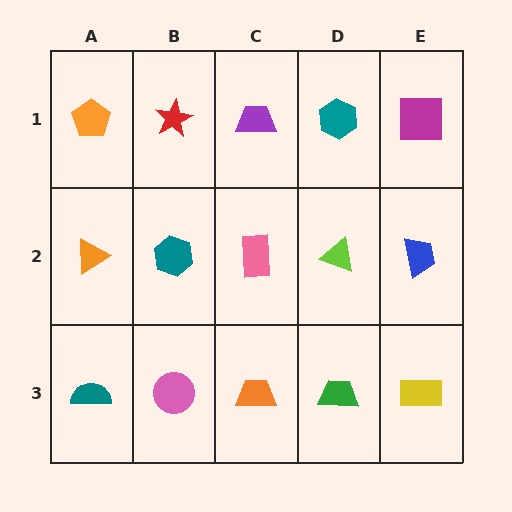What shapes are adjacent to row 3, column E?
A blue trapezoid (row 2, column E), a green trapezoid (row 3, column D).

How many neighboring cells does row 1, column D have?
3.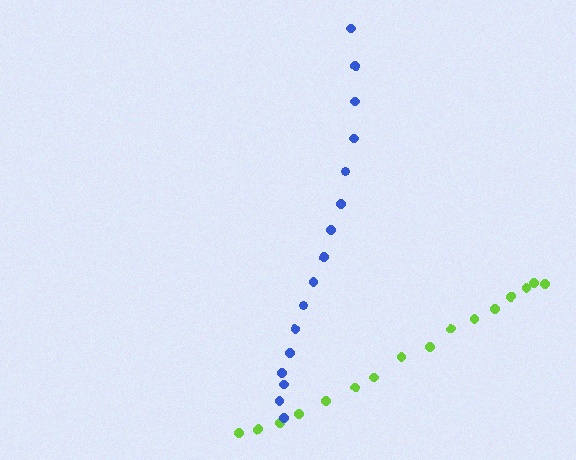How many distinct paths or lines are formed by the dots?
There are 2 distinct paths.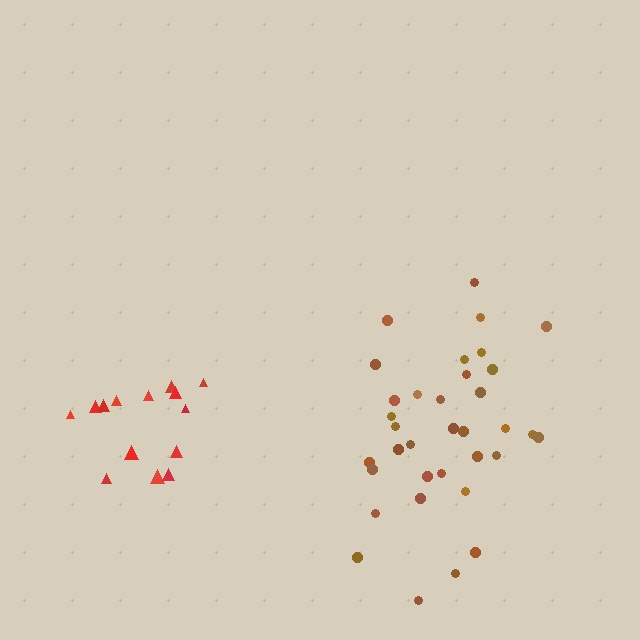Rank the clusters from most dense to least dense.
brown, red.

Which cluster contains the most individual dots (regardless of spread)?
Brown (35).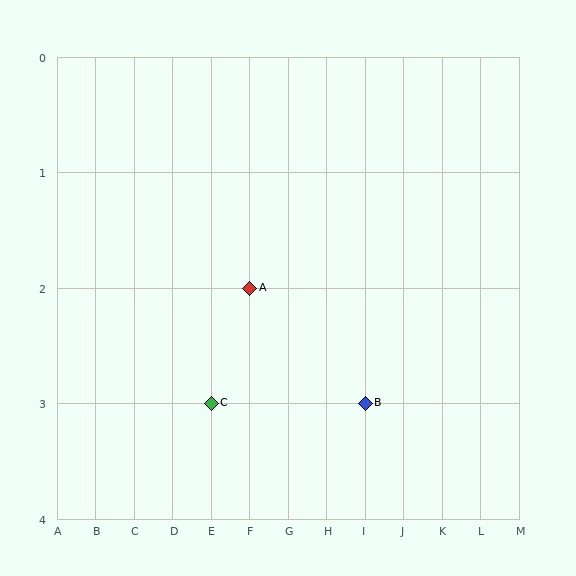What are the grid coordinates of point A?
Point A is at grid coordinates (F, 2).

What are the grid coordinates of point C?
Point C is at grid coordinates (E, 3).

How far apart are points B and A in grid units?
Points B and A are 3 columns and 1 row apart (about 3.2 grid units diagonally).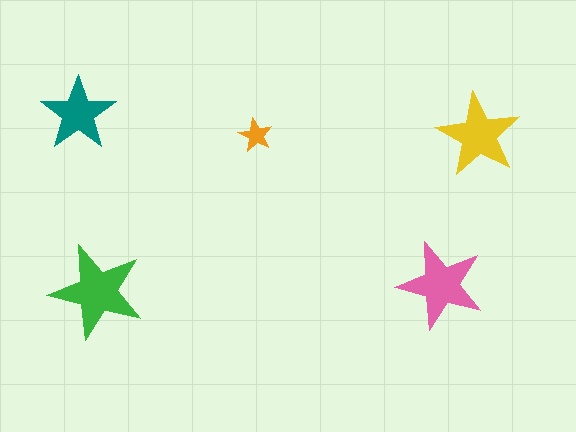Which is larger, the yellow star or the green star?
The green one.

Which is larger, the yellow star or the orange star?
The yellow one.